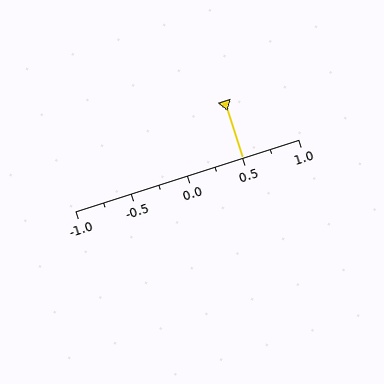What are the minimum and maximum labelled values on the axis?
The axis runs from -1.0 to 1.0.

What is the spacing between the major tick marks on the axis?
The major ticks are spaced 0.5 apart.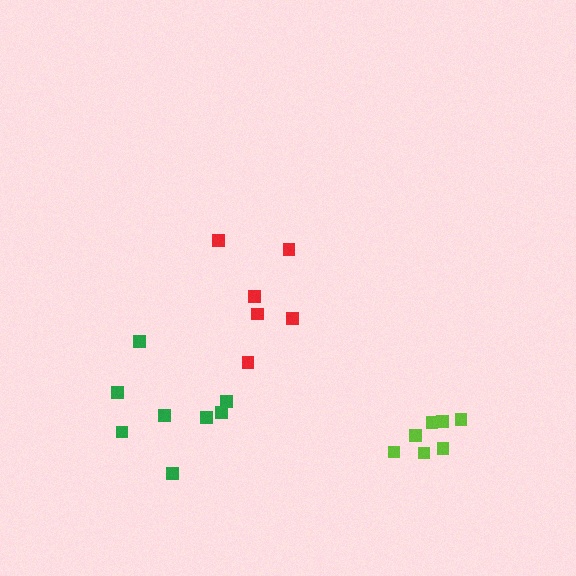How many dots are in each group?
Group 1: 6 dots, Group 2: 8 dots, Group 3: 7 dots (21 total).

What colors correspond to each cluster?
The clusters are colored: red, green, lime.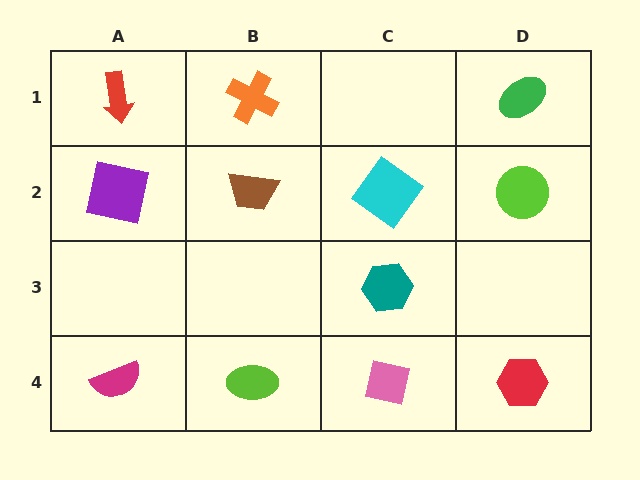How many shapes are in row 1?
3 shapes.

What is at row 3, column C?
A teal hexagon.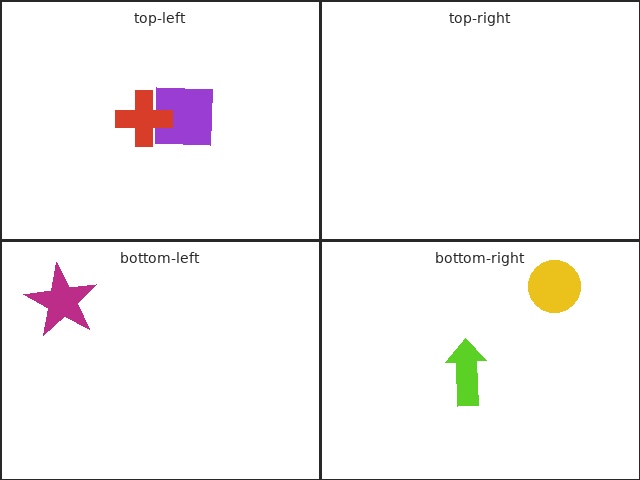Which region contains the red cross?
The top-left region.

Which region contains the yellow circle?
The bottom-right region.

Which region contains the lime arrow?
The bottom-right region.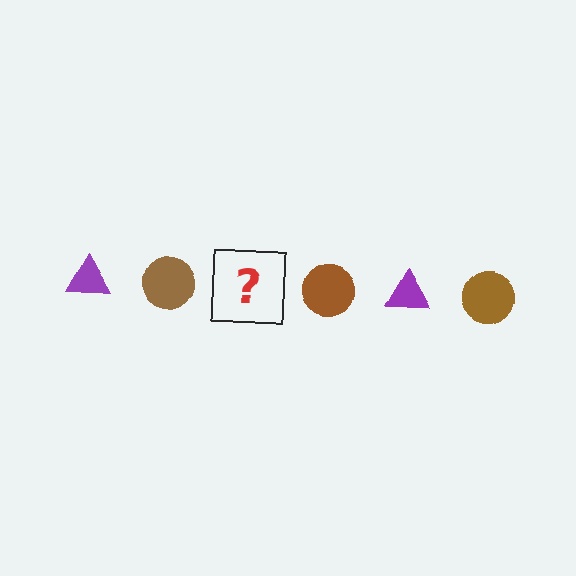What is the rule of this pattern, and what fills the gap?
The rule is that the pattern alternates between purple triangle and brown circle. The gap should be filled with a purple triangle.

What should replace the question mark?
The question mark should be replaced with a purple triangle.